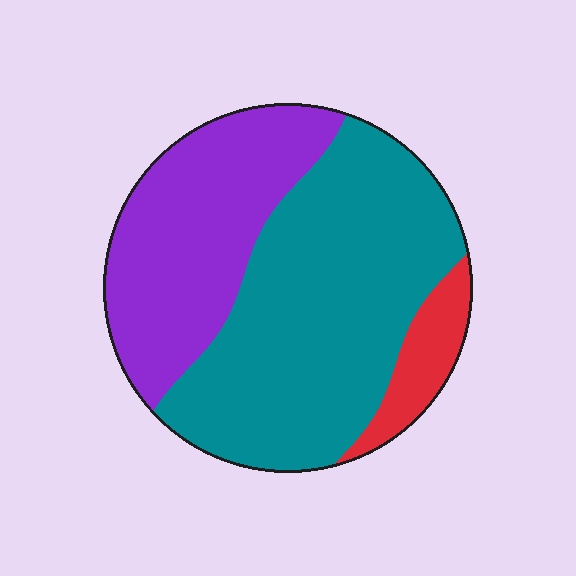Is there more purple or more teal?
Teal.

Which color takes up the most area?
Teal, at roughly 55%.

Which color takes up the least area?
Red, at roughly 10%.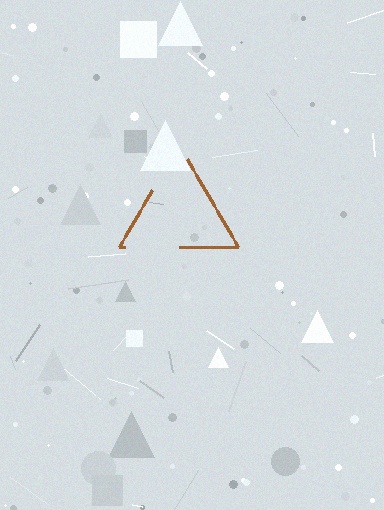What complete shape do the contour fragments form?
The contour fragments form a triangle.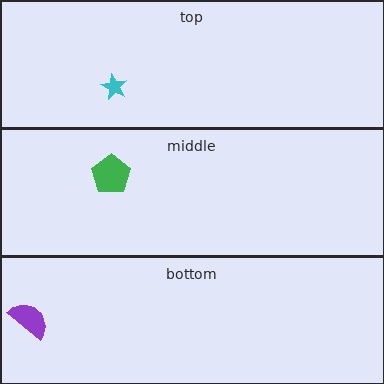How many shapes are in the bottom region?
1.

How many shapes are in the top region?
1.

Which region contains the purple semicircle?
The bottom region.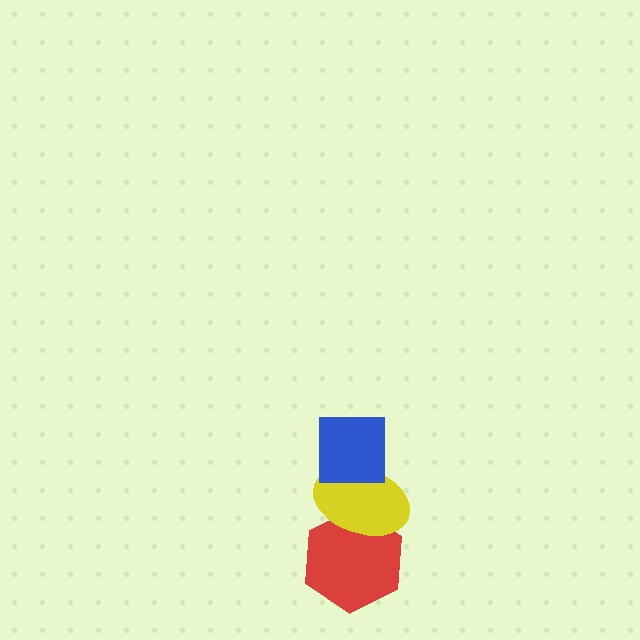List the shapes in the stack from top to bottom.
From top to bottom: the blue square, the yellow ellipse, the red hexagon.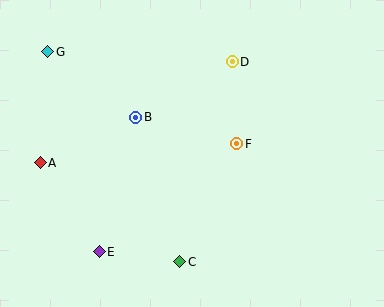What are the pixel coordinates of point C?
Point C is at (180, 262).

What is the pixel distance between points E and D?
The distance between E and D is 232 pixels.